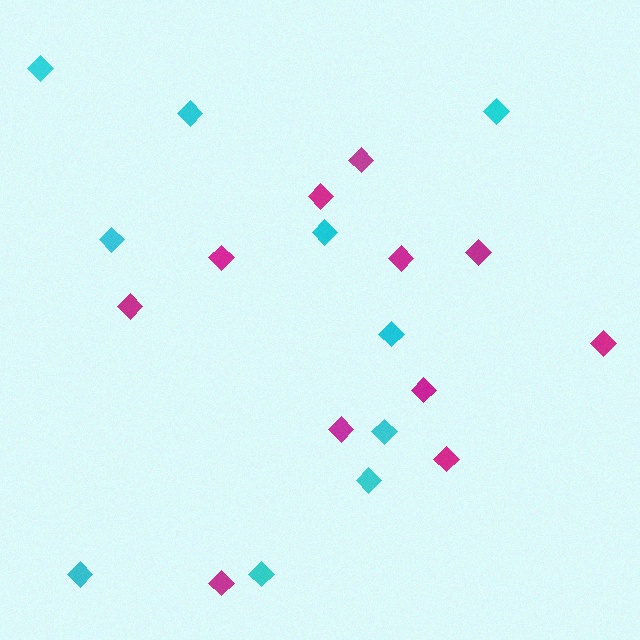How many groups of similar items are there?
There are 2 groups: one group of cyan diamonds (10) and one group of magenta diamonds (11).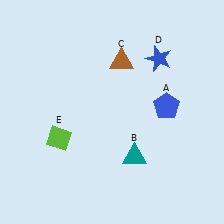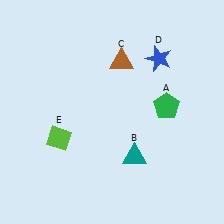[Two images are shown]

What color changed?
The pentagon (A) changed from blue in Image 1 to green in Image 2.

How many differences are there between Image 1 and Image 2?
There is 1 difference between the two images.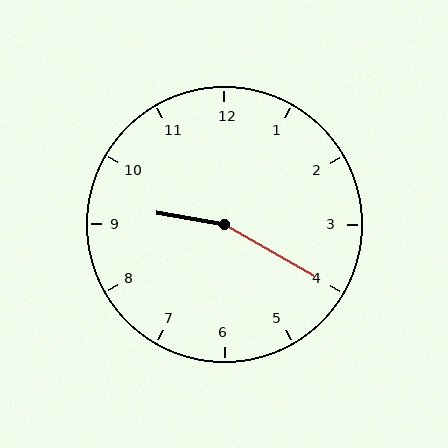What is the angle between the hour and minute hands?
Approximately 160 degrees.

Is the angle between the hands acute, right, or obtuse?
It is obtuse.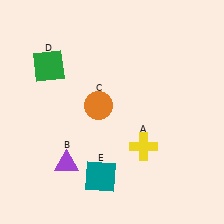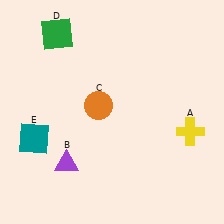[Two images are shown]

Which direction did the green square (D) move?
The green square (D) moved up.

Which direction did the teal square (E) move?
The teal square (E) moved left.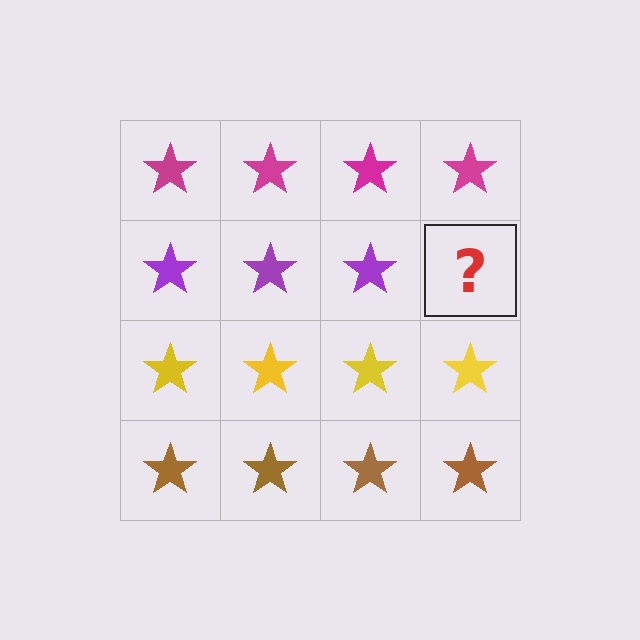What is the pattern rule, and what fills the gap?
The rule is that each row has a consistent color. The gap should be filled with a purple star.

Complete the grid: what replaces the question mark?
The question mark should be replaced with a purple star.